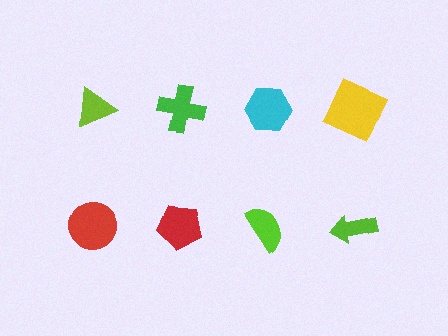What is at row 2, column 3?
A lime semicircle.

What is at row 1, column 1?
A lime triangle.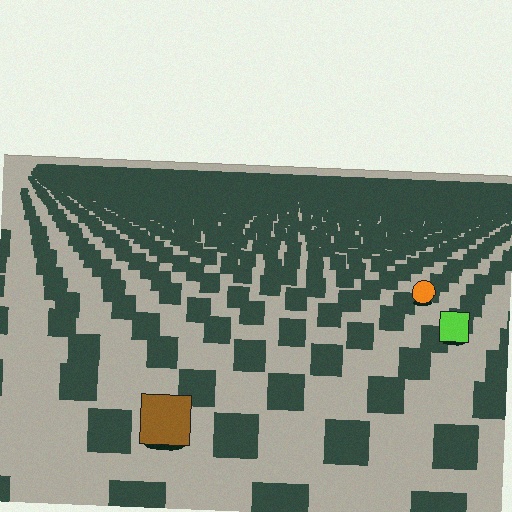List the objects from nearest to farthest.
From nearest to farthest: the brown square, the lime square, the orange circle.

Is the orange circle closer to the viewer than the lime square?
No. The lime square is closer — you can tell from the texture gradient: the ground texture is coarser near it.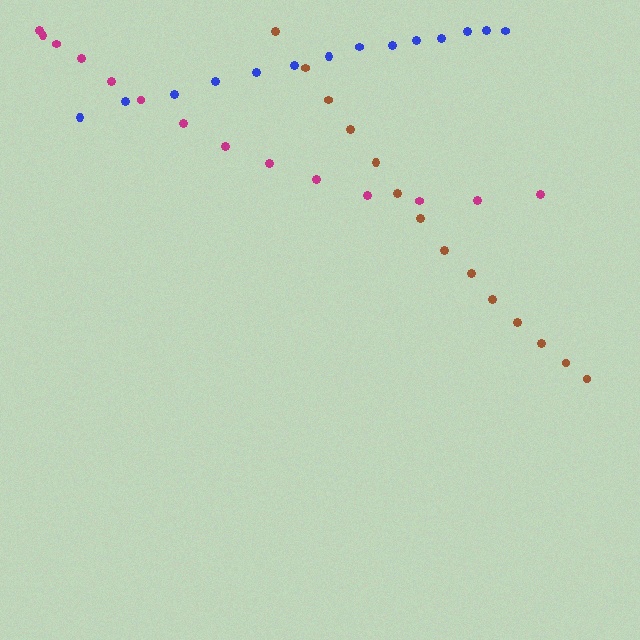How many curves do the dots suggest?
There are 3 distinct paths.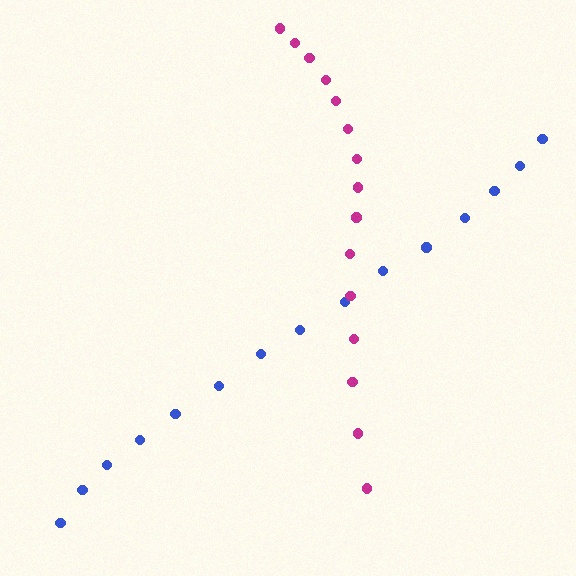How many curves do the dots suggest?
There are 2 distinct paths.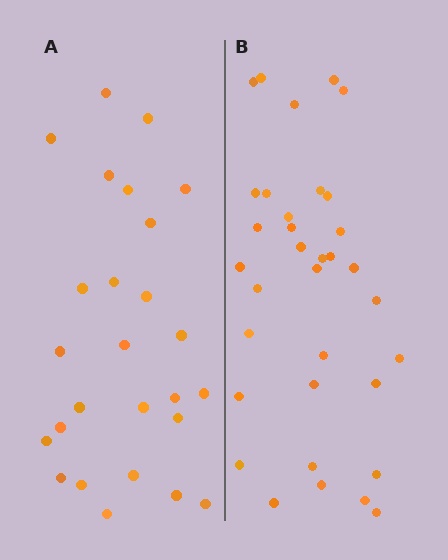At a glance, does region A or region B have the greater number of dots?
Region B (the right region) has more dots.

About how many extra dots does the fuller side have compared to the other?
Region B has roughly 8 or so more dots than region A.